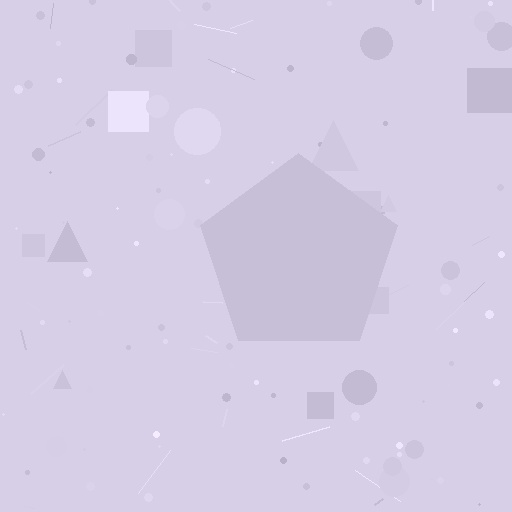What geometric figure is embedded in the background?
A pentagon is embedded in the background.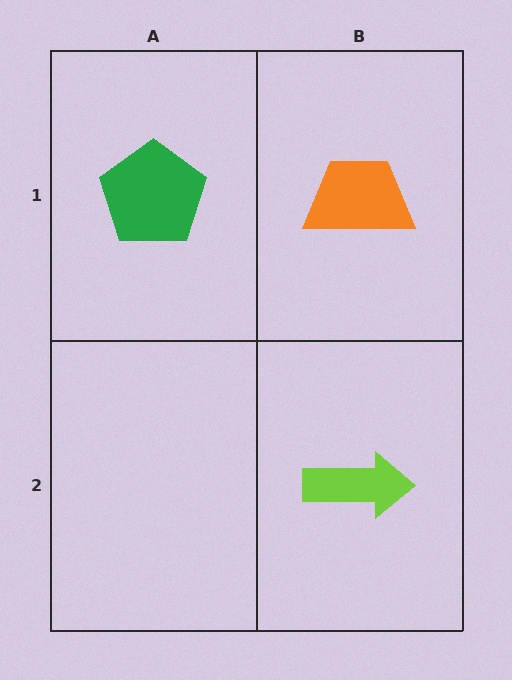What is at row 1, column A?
A green pentagon.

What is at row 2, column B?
A lime arrow.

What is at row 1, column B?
An orange trapezoid.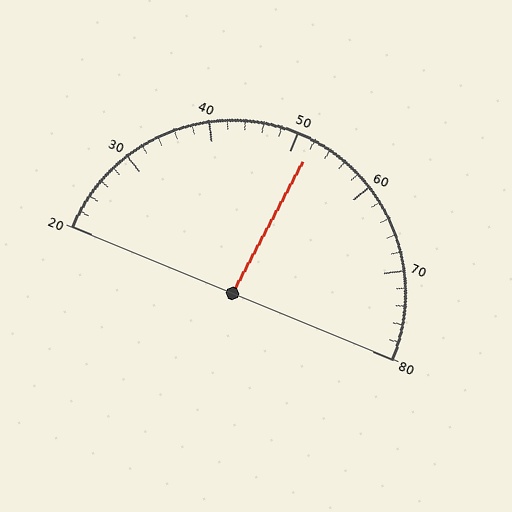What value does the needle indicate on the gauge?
The needle indicates approximately 52.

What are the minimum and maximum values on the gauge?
The gauge ranges from 20 to 80.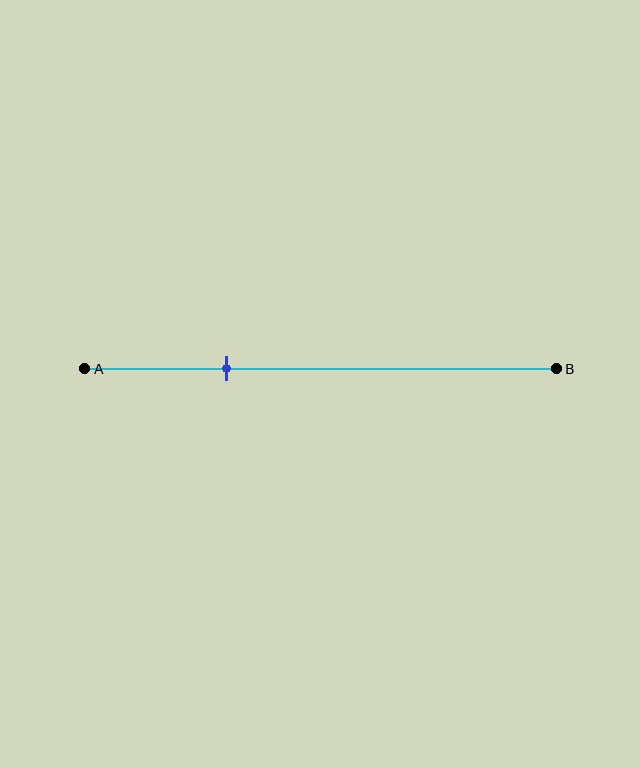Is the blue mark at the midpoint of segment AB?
No, the mark is at about 30% from A, not at the 50% midpoint.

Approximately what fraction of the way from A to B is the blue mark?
The blue mark is approximately 30% of the way from A to B.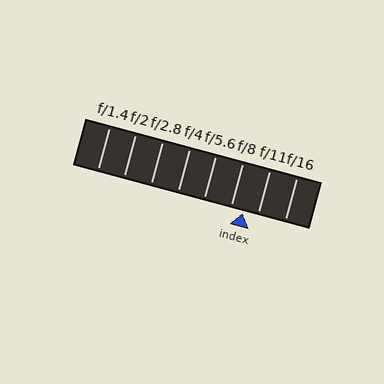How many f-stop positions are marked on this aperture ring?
There are 8 f-stop positions marked.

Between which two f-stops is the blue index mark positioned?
The index mark is between f/8 and f/11.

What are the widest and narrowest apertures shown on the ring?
The widest aperture shown is f/1.4 and the narrowest is f/16.